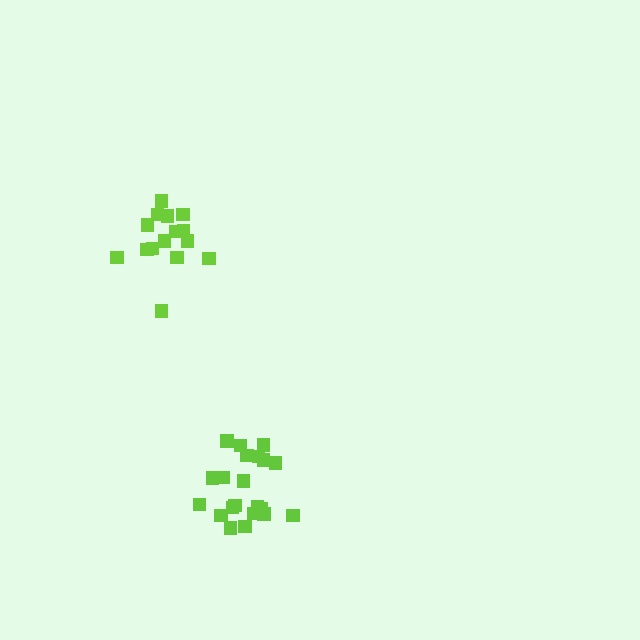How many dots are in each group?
Group 1: 21 dots, Group 2: 15 dots (36 total).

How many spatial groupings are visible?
There are 2 spatial groupings.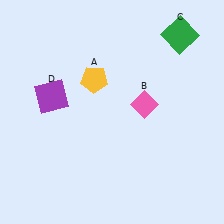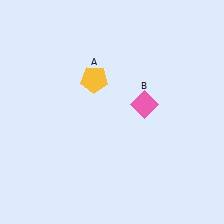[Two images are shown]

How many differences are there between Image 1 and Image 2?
There are 2 differences between the two images.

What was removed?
The purple square (D), the green square (C) were removed in Image 2.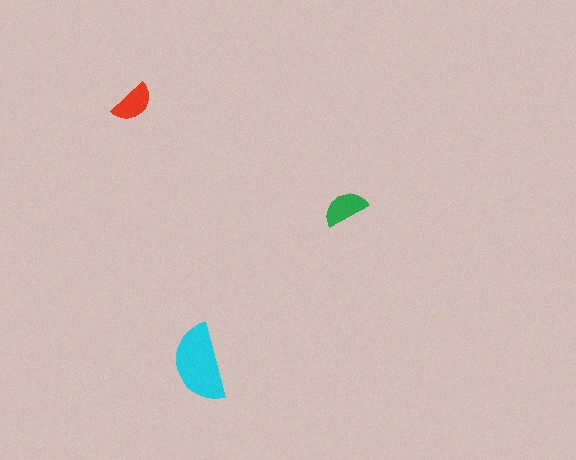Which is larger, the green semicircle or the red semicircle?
The green one.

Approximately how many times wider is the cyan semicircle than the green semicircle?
About 1.5 times wider.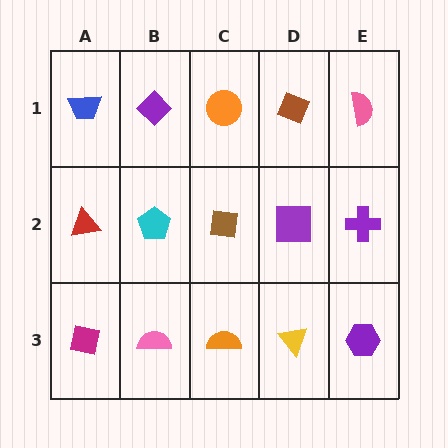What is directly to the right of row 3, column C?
A yellow triangle.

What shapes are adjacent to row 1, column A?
A red triangle (row 2, column A), a purple diamond (row 1, column B).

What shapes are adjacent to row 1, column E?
A purple cross (row 2, column E), a brown diamond (row 1, column D).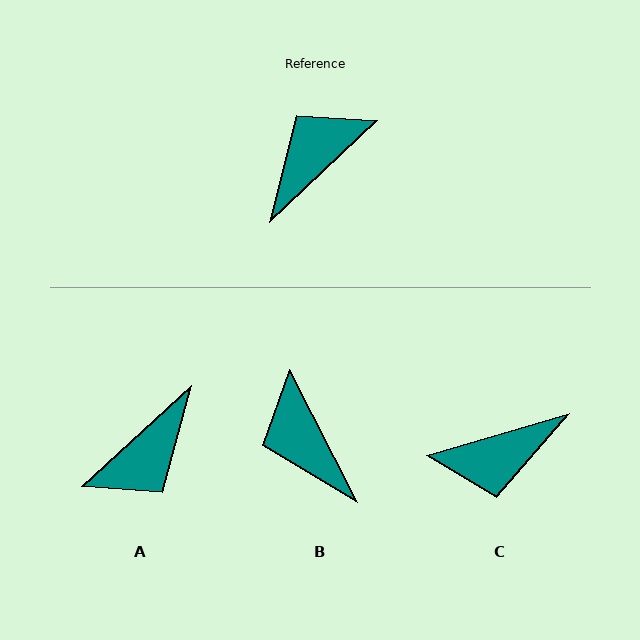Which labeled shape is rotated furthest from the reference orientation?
A, about 179 degrees away.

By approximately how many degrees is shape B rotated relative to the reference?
Approximately 73 degrees counter-clockwise.